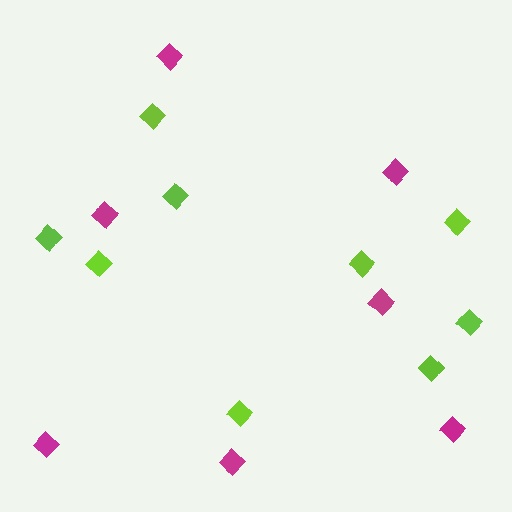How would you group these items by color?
There are 2 groups: one group of magenta diamonds (7) and one group of lime diamonds (9).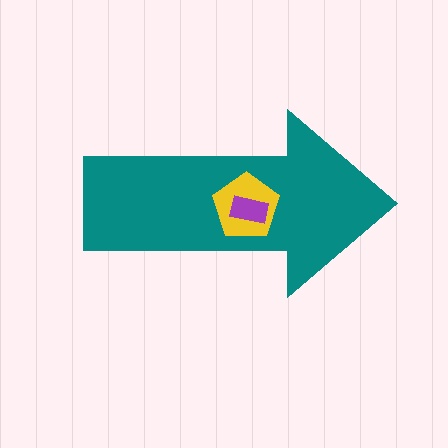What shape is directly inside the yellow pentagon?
The purple rectangle.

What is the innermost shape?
The purple rectangle.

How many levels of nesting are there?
3.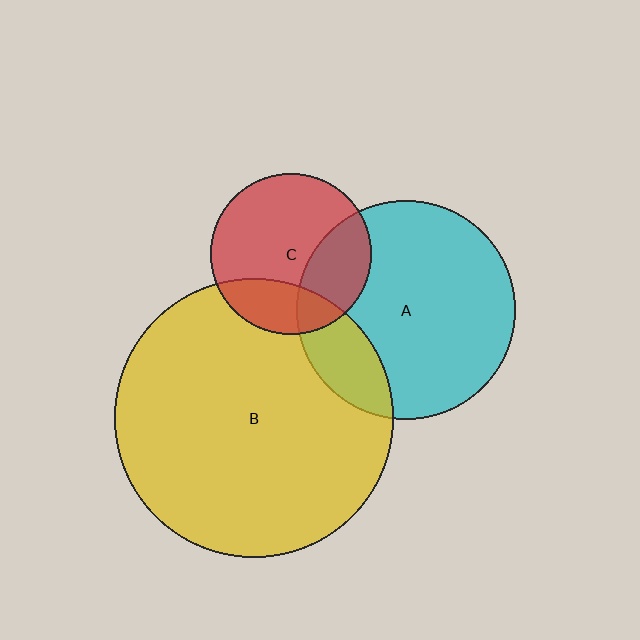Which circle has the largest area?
Circle B (yellow).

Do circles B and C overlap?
Yes.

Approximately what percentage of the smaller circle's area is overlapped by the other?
Approximately 25%.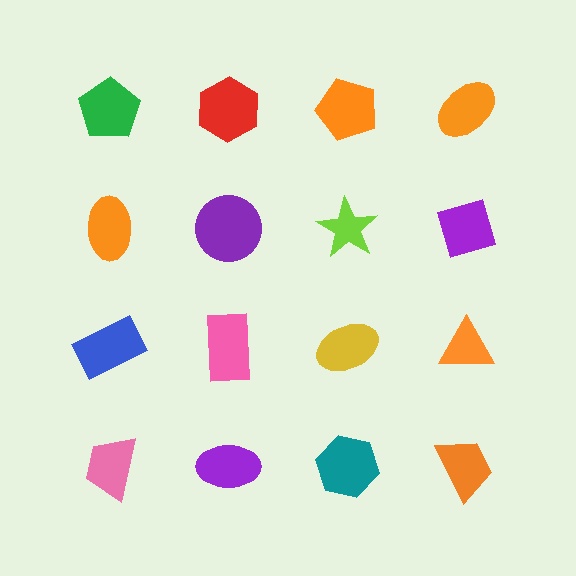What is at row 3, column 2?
A pink rectangle.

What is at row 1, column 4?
An orange ellipse.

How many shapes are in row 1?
4 shapes.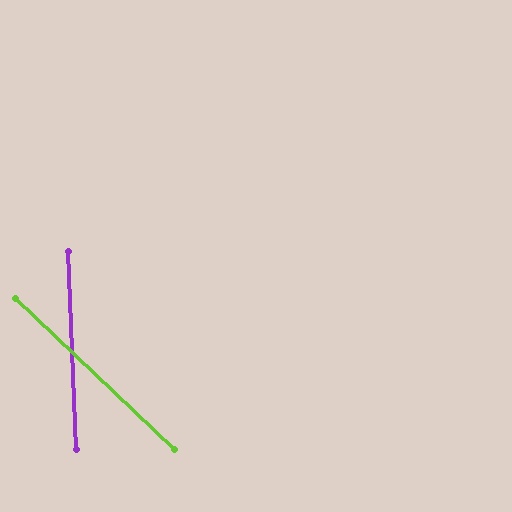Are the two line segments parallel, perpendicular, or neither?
Neither parallel nor perpendicular — they differ by about 44°.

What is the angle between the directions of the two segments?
Approximately 44 degrees.